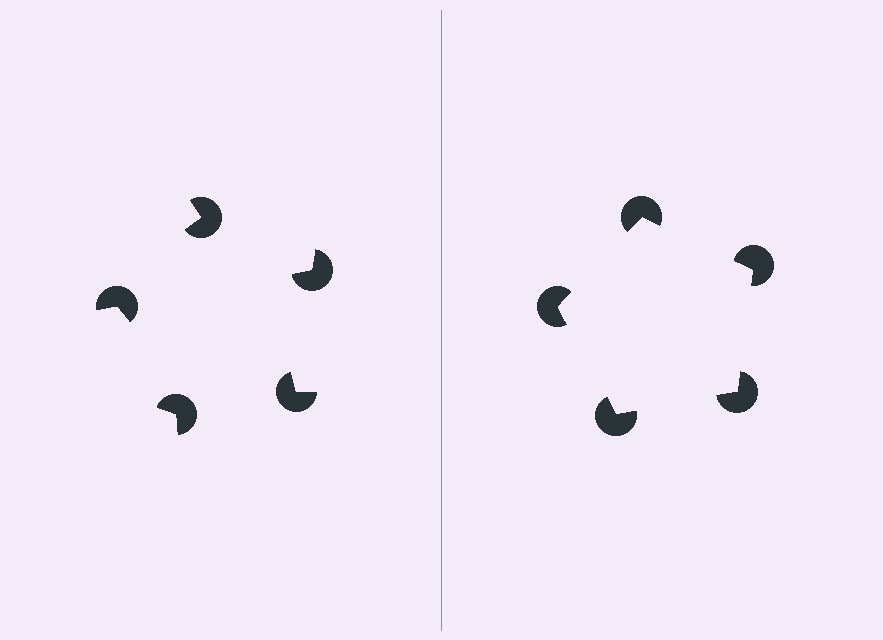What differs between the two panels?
The pac-man discs are positioned identically on both sides; only the wedge orientations differ. On the right they align to a pentagon; on the left they are misaligned.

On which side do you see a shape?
An illusory pentagon appears on the right side. On the left side the wedge cuts are rotated, so no coherent shape forms.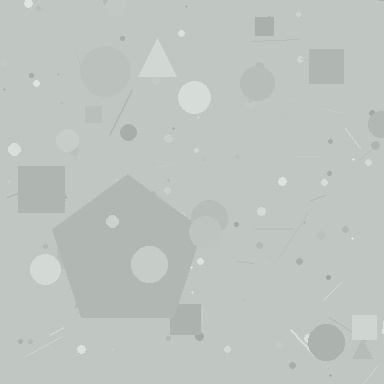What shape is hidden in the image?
A pentagon is hidden in the image.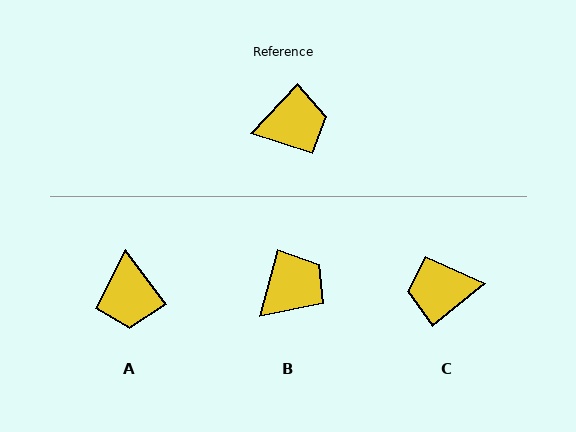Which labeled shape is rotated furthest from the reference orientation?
C, about 174 degrees away.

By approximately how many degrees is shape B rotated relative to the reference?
Approximately 29 degrees counter-clockwise.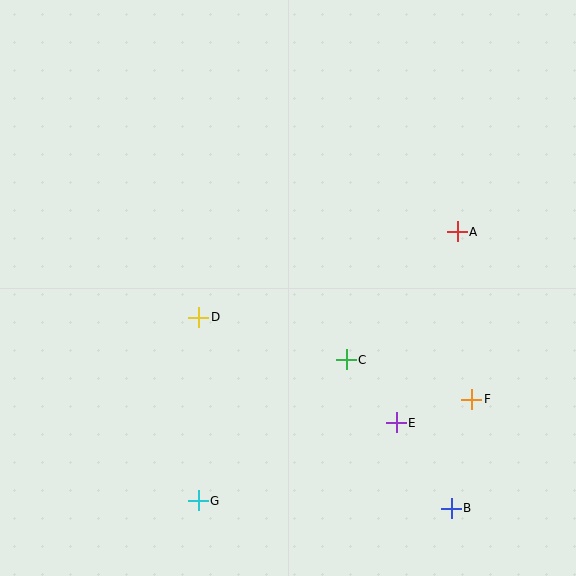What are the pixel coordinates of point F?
Point F is at (472, 399).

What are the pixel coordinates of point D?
Point D is at (199, 317).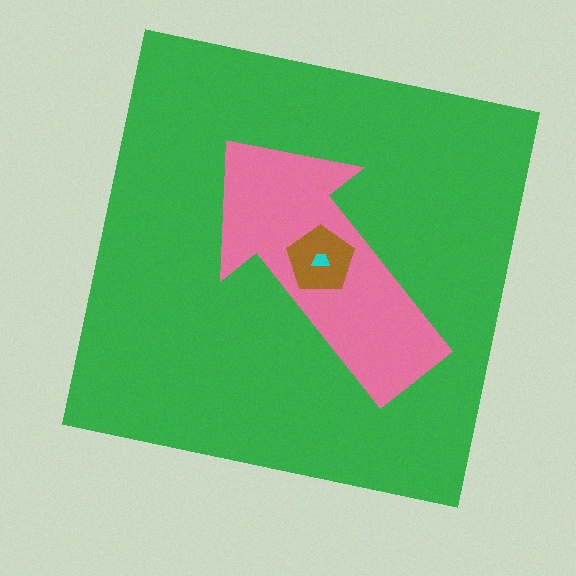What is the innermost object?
The cyan trapezoid.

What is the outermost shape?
The green square.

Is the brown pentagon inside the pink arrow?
Yes.